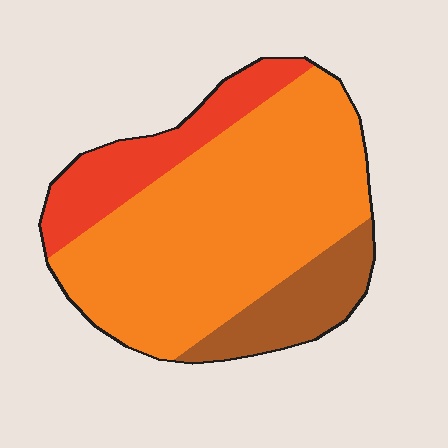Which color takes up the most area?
Orange, at roughly 65%.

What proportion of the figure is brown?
Brown covers around 15% of the figure.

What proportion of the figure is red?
Red covers around 20% of the figure.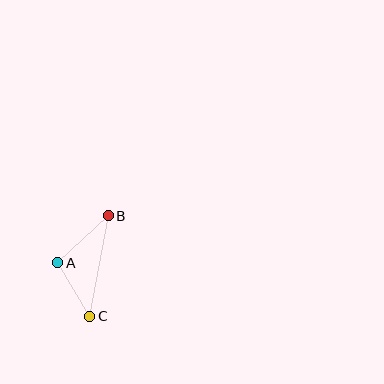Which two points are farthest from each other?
Points B and C are farthest from each other.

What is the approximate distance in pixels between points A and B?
The distance between A and B is approximately 69 pixels.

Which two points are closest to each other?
Points A and C are closest to each other.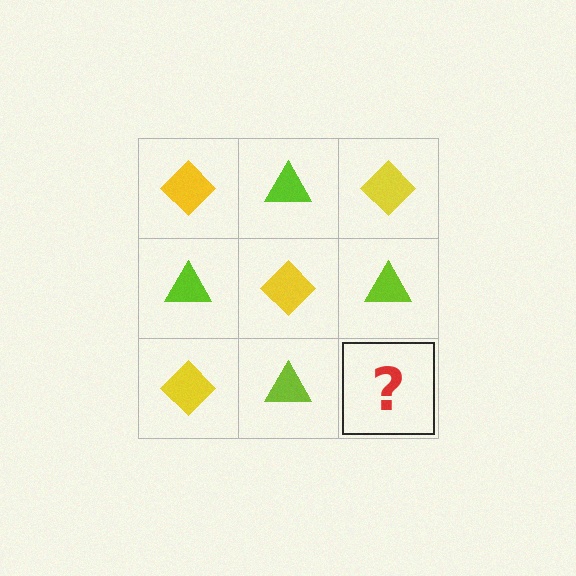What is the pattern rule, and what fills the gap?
The rule is that it alternates yellow diamond and lime triangle in a checkerboard pattern. The gap should be filled with a yellow diamond.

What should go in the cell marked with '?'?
The missing cell should contain a yellow diamond.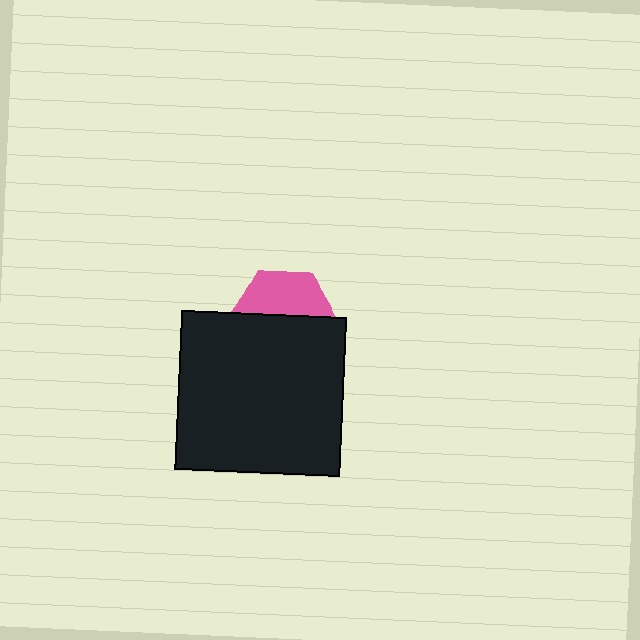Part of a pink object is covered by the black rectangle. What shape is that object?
It is a hexagon.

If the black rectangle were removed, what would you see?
You would see the complete pink hexagon.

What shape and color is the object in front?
The object in front is a black rectangle.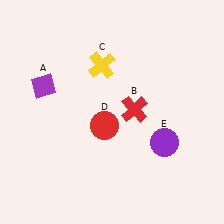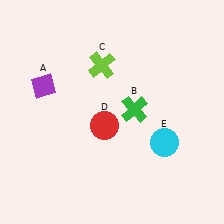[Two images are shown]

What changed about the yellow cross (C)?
In Image 1, C is yellow. In Image 2, it changed to lime.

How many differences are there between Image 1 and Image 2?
There are 3 differences between the two images.